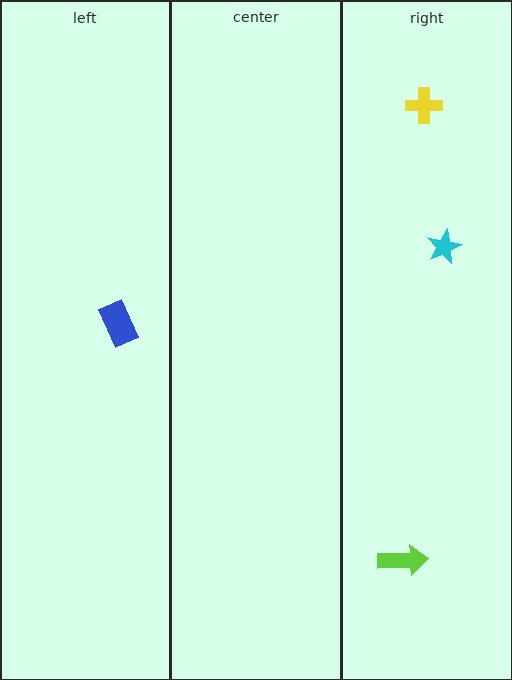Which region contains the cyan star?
The right region.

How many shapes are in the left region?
1.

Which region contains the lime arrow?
The right region.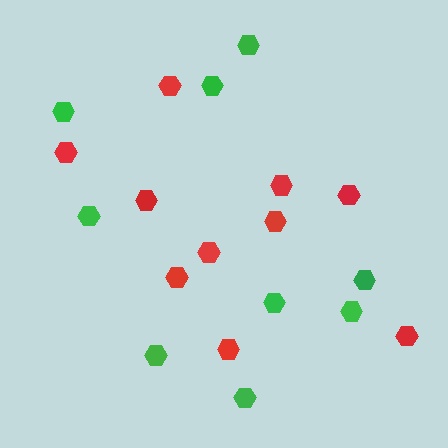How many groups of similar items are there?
There are 2 groups: one group of red hexagons (10) and one group of green hexagons (9).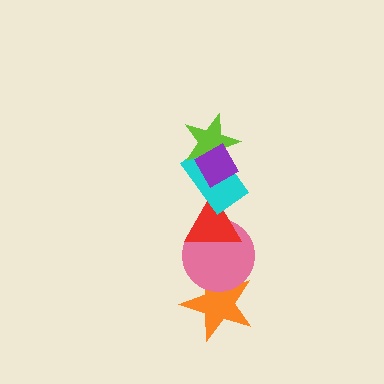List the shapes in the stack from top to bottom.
From top to bottom: the purple diamond, the lime star, the cyan rectangle, the red triangle, the pink circle, the orange star.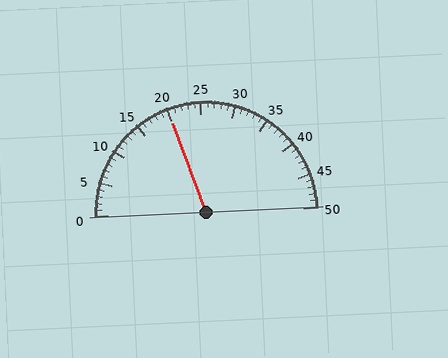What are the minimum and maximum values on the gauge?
The gauge ranges from 0 to 50.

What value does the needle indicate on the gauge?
The needle indicates approximately 20.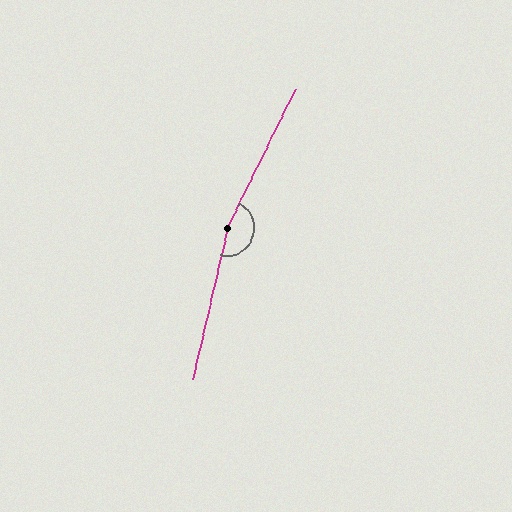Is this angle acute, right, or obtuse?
It is obtuse.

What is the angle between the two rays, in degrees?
Approximately 167 degrees.